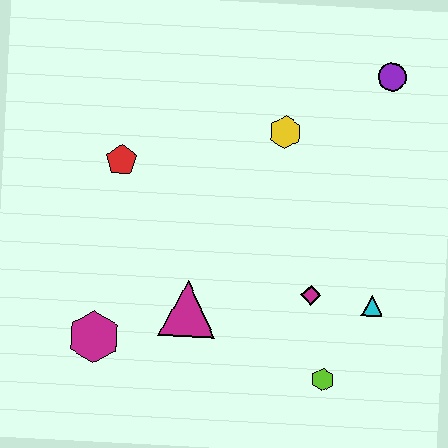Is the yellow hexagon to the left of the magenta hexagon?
No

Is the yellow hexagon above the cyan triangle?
Yes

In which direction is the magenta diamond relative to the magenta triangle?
The magenta diamond is to the right of the magenta triangle.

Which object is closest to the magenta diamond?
The cyan triangle is closest to the magenta diamond.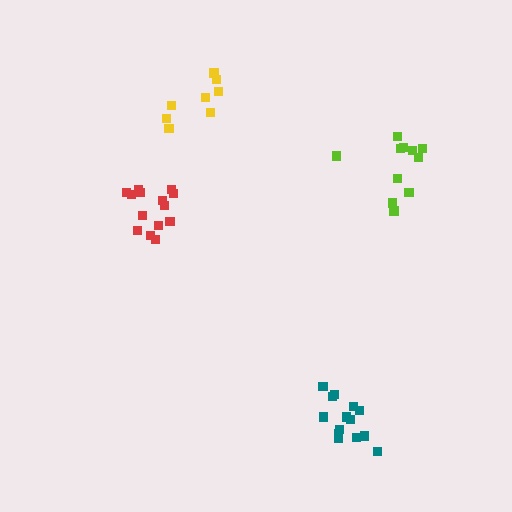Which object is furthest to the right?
The lime cluster is rightmost.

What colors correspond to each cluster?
The clusters are colored: yellow, lime, red, teal.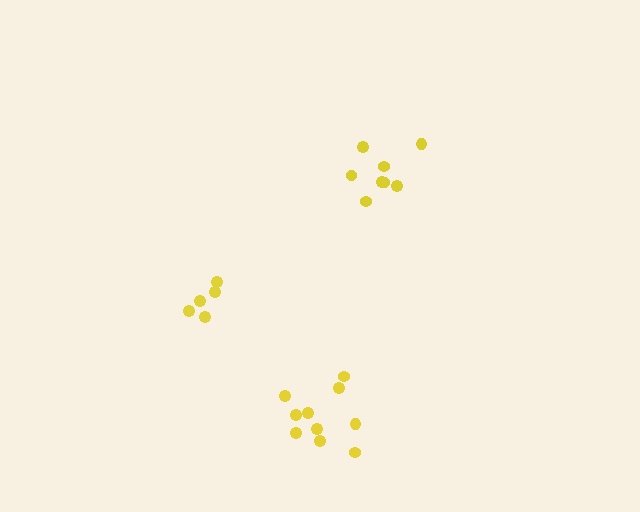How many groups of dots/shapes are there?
There are 3 groups.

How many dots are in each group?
Group 1: 10 dots, Group 2: 5 dots, Group 3: 8 dots (23 total).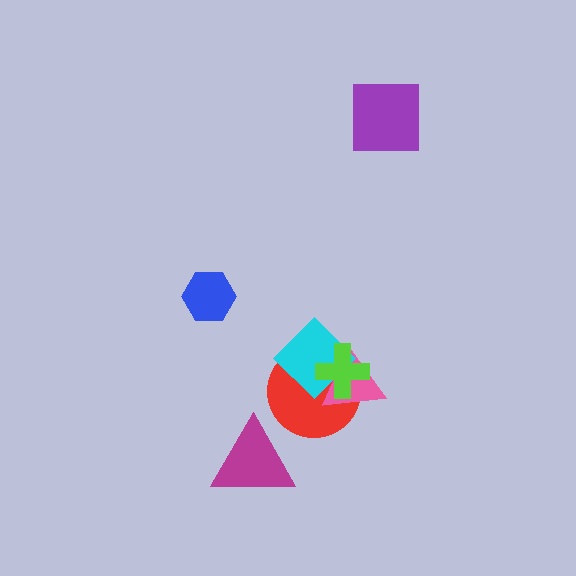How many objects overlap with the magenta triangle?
0 objects overlap with the magenta triangle.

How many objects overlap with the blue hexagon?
0 objects overlap with the blue hexagon.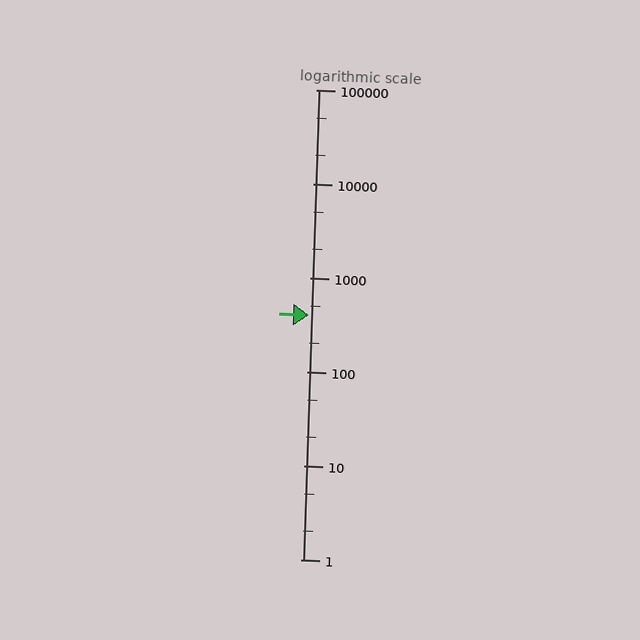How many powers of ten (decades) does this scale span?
The scale spans 5 decades, from 1 to 100000.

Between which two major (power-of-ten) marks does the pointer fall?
The pointer is between 100 and 1000.